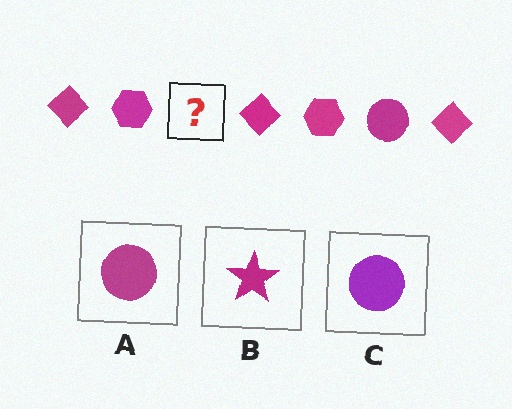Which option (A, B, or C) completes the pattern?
A.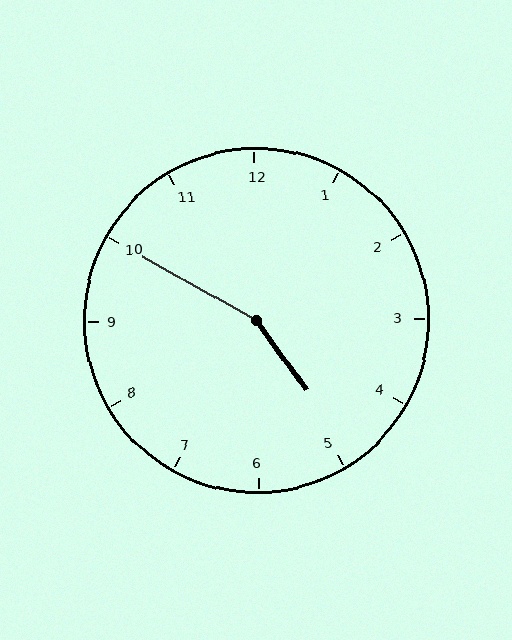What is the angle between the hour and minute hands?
Approximately 155 degrees.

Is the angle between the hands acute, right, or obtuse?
It is obtuse.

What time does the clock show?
4:50.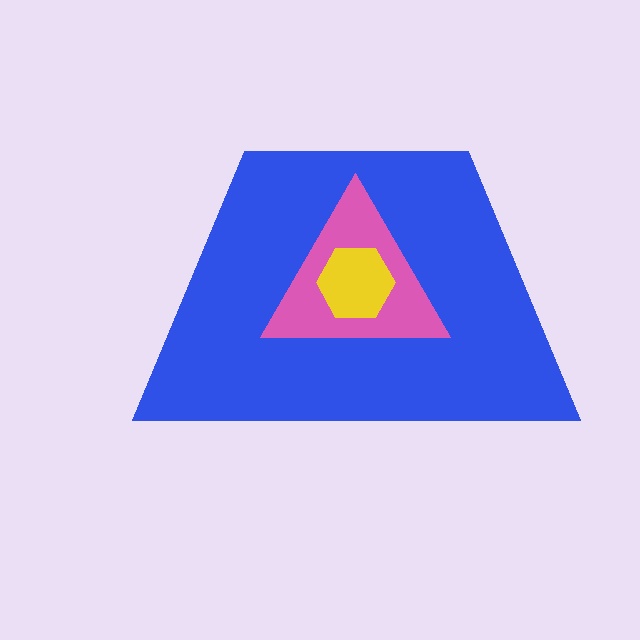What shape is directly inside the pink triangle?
The yellow hexagon.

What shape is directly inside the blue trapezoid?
The pink triangle.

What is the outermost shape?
The blue trapezoid.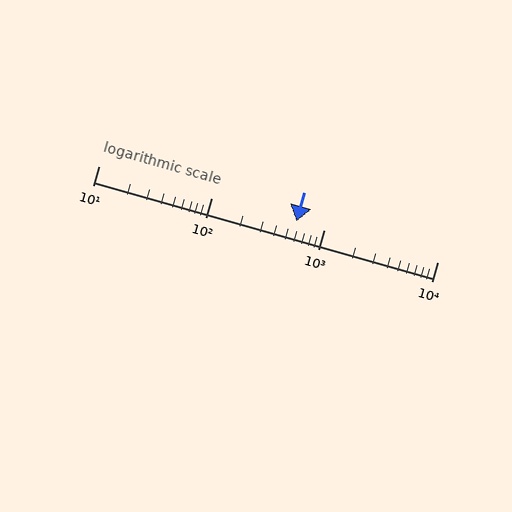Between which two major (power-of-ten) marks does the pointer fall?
The pointer is between 100 and 1000.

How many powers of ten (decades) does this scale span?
The scale spans 3 decades, from 10 to 10000.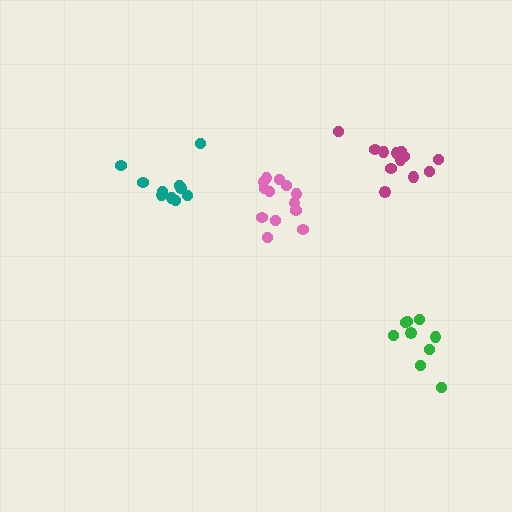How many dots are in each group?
Group 1: 13 dots, Group 2: 9 dots, Group 3: 13 dots, Group 4: 10 dots (45 total).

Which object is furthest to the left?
The teal cluster is leftmost.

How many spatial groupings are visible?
There are 4 spatial groupings.